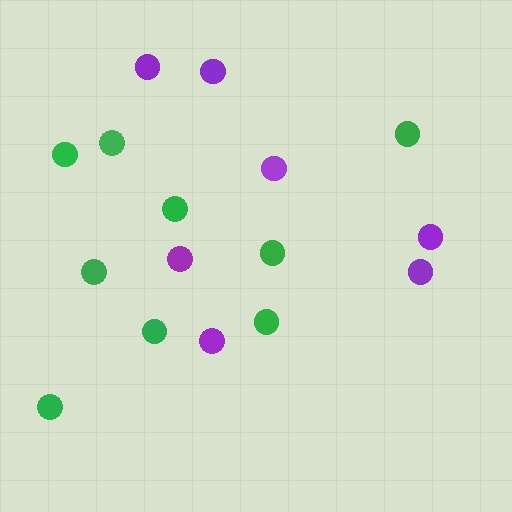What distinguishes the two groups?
There are 2 groups: one group of purple circles (7) and one group of green circles (9).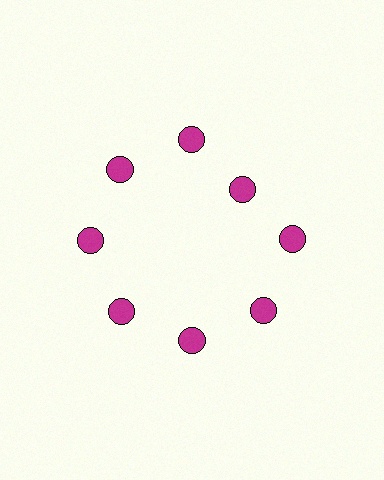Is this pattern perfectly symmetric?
No. The 8 magenta circles are arranged in a ring, but one element near the 2 o'clock position is pulled inward toward the center, breaking the 8-fold rotational symmetry.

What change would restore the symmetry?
The symmetry would be restored by moving it outward, back onto the ring so that all 8 circles sit at equal angles and equal distance from the center.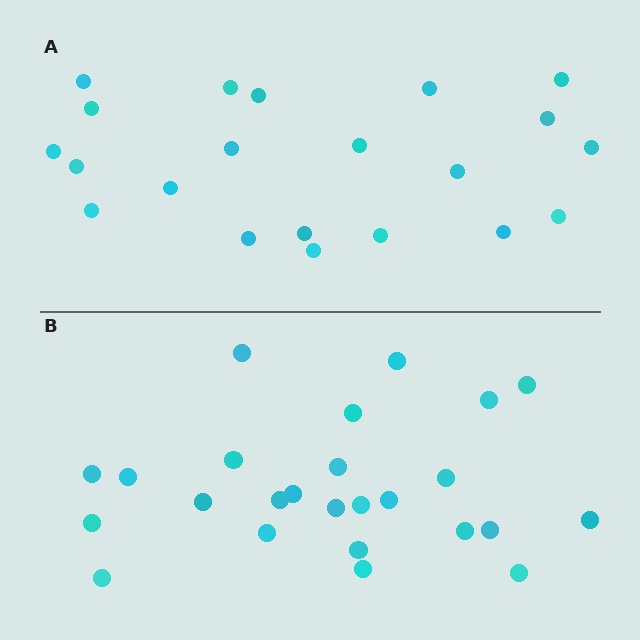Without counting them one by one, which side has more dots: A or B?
Region B (the bottom region) has more dots.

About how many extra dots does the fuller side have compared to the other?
Region B has about 4 more dots than region A.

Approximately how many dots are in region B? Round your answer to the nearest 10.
About 20 dots. (The exact count is 25, which rounds to 20.)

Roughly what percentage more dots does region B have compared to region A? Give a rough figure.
About 20% more.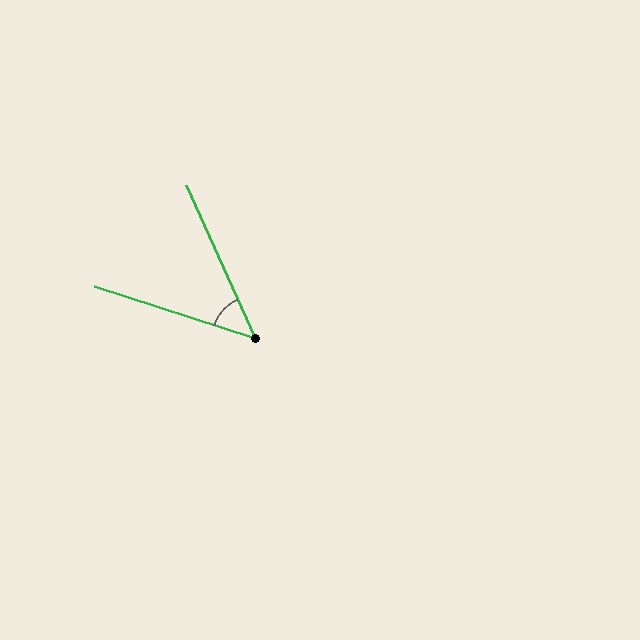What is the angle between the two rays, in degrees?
Approximately 48 degrees.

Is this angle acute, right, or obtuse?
It is acute.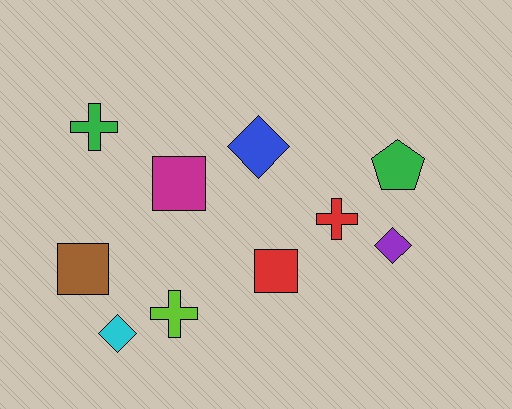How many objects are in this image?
There are 10 objects.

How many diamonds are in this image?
There are 3 diamonds.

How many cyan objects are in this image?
There is 1 cyan object.